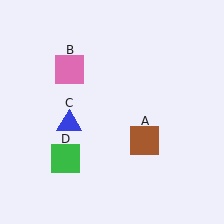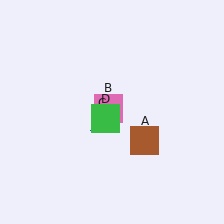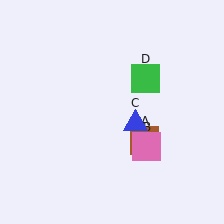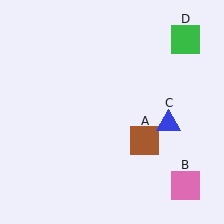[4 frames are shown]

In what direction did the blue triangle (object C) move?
The blue triangle (object C) moved right.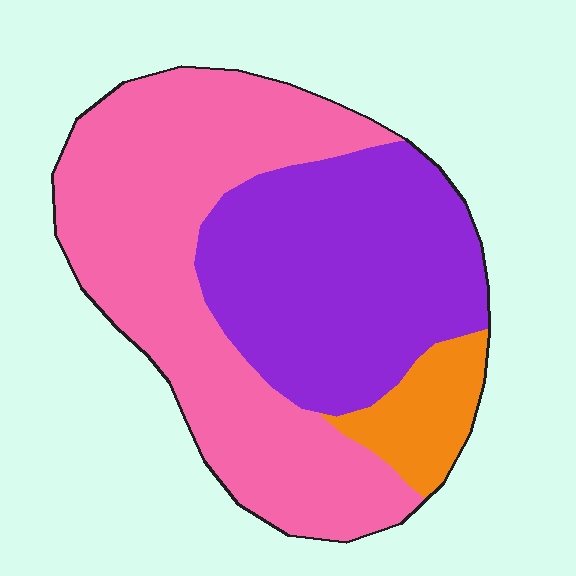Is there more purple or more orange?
Purple.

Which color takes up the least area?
Orange, at roughly 10%.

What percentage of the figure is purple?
Purple takes up about two fifths (2/5) of the figure.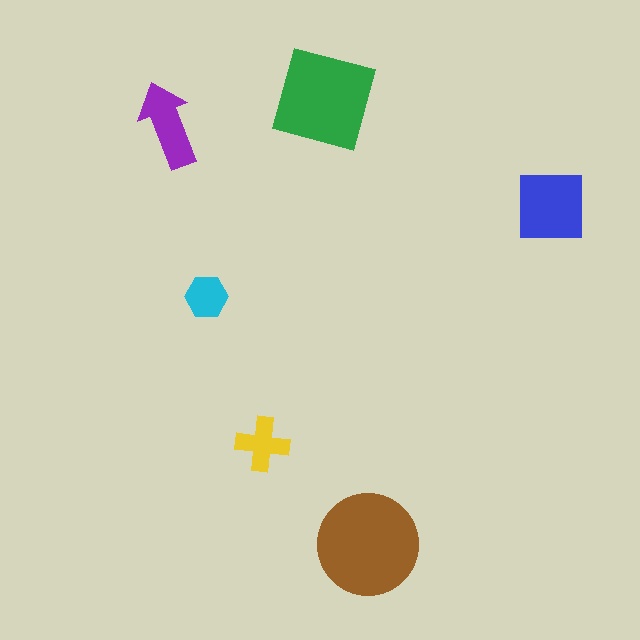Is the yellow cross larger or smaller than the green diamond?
Smaller.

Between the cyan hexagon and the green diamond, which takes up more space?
The green diamond.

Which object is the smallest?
The cyan hexagon.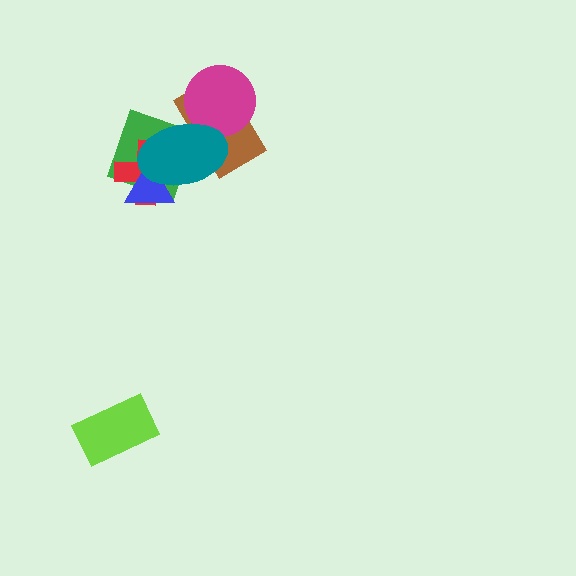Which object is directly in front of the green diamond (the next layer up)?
The red cross is directly in front of the green diamond.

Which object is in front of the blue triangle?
The teal ellipse is in front of the blue triangle.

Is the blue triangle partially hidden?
Yes, it is partially covered by another shape.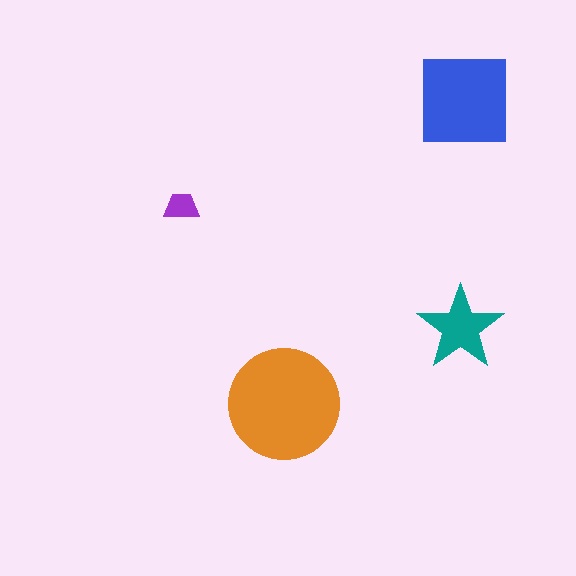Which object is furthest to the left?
The purple trapezoid is leftmost.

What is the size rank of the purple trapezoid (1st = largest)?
4th.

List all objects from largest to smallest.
The orange circle, the blue square, the teal star, the purple trapezoid.